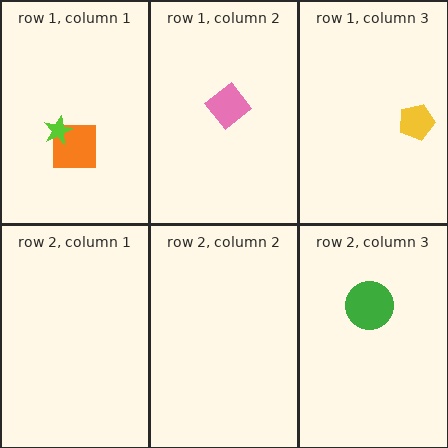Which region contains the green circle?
The row 2, column 3 region.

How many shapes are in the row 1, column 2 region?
1.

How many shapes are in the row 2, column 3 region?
1.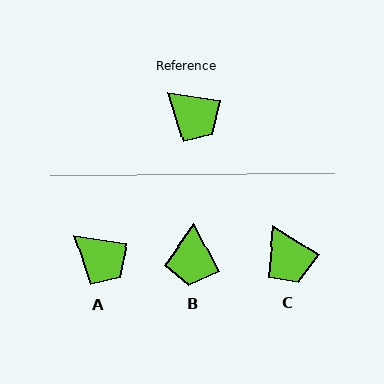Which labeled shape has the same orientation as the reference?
A.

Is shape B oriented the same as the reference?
No, it is off by about 54 degrees.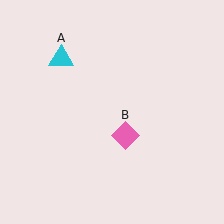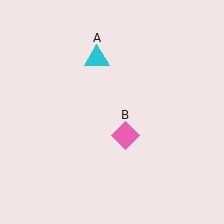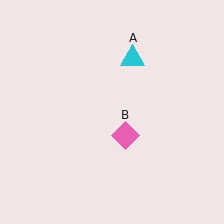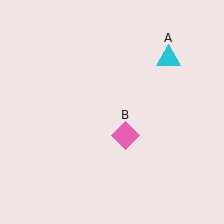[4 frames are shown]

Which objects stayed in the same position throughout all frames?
Pink diamond (object B) remained stationary.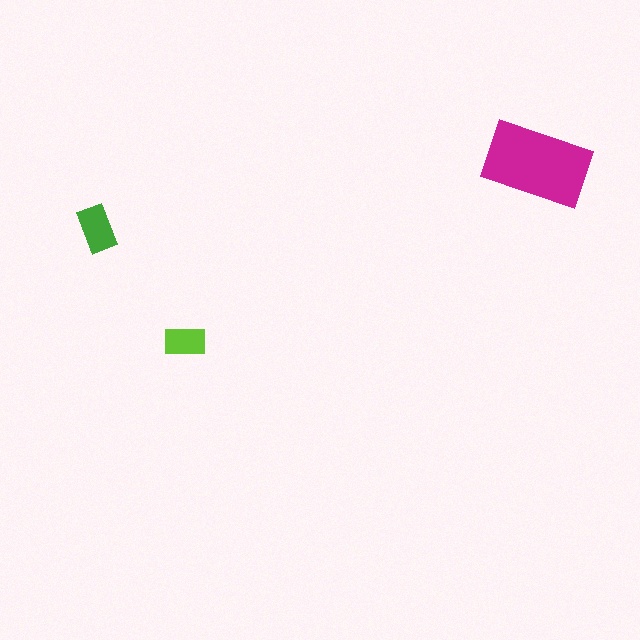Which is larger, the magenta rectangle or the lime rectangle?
The magenta one.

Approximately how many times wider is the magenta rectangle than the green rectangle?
About 2 times wider.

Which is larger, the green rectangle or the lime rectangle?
The green one.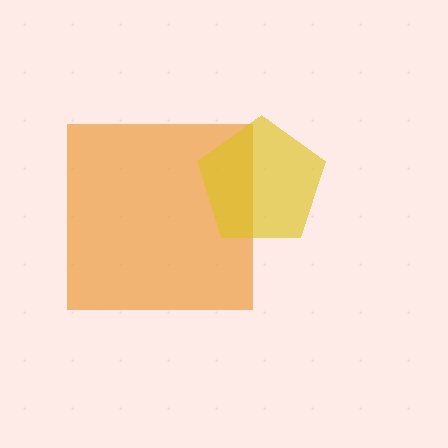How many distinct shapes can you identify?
There are 2 distinct shapes: an orange square, a yellow pentagon.